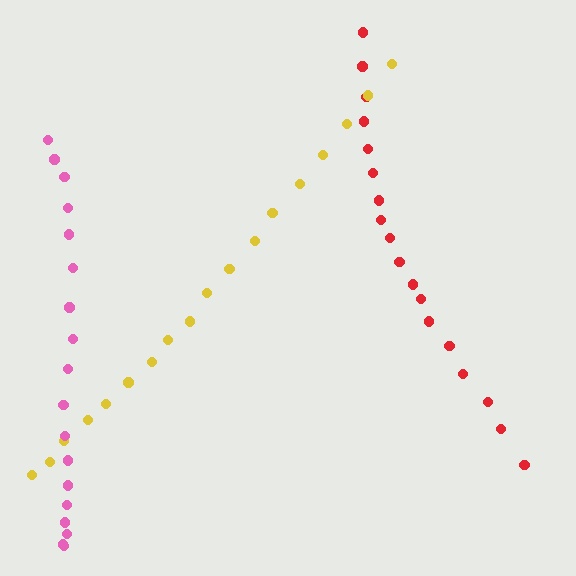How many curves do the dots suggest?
There are 3 distinct paths.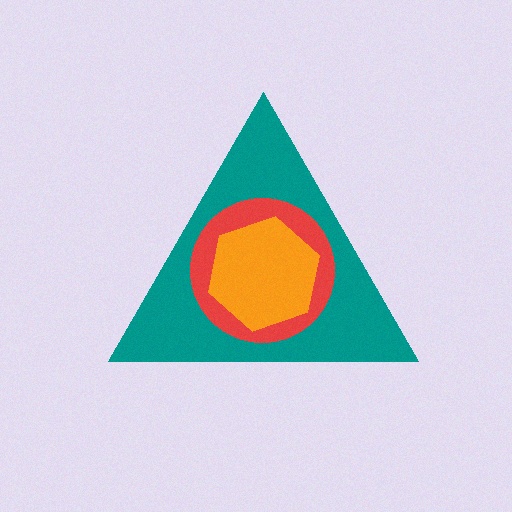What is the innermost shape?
The orange hexagon.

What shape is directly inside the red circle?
The orange hexagon.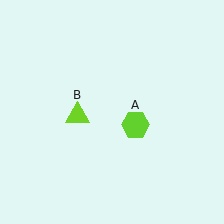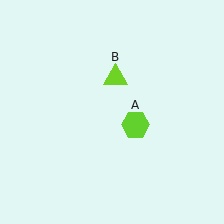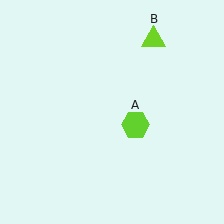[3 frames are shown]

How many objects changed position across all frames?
1 object changed position: lime triangle (object B).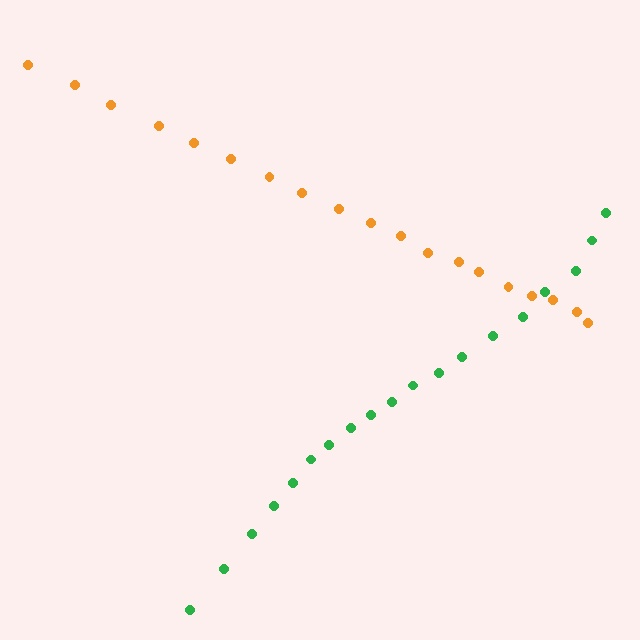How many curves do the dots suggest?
There are 2 distinct paths.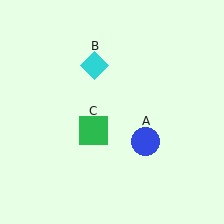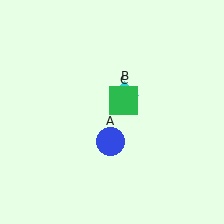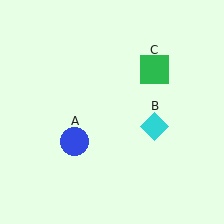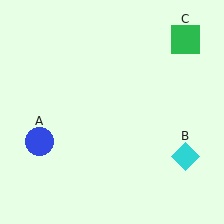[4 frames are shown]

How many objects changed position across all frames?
3 objects changed position: blue circle (object A), cyan diamond (object B), green square (object C).